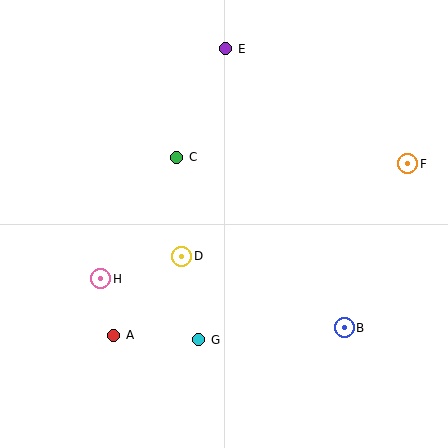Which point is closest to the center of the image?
Point D at (182, 256) is closest to the center.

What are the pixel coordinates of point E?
Point E is at (226, 49).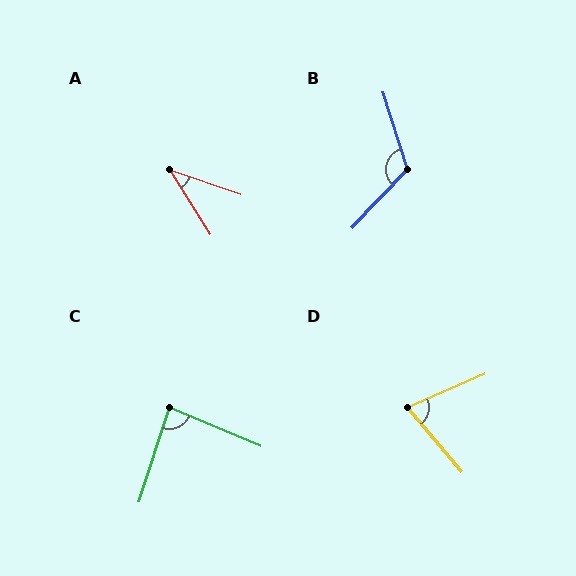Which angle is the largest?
B, at approximately 119 degrees.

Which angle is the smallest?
A, at approximately 39 degrees.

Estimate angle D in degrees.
Approximately 73 degrees.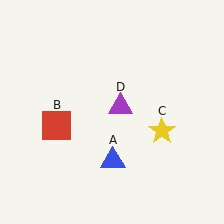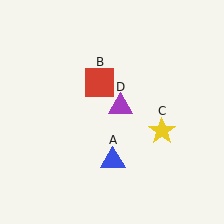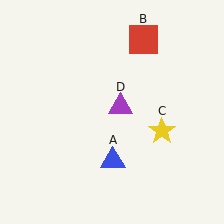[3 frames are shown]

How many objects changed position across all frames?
1 object changed position: red square (object B).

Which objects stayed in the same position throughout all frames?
Blue triangle (object A) and yellow star (object C) and purple triangle (object D) remained stationary.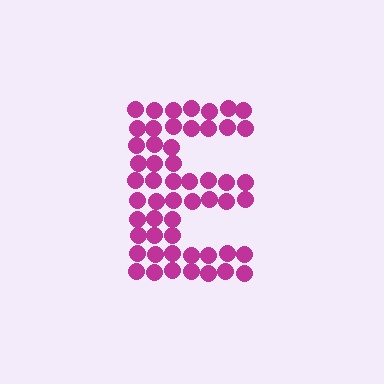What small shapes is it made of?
It is made of small circles.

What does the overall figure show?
The overall figure shows the letter E.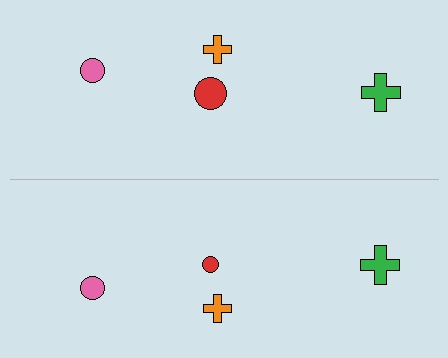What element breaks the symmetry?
The red circle on the bottom side has a different size than its mirror counterpart.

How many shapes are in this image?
There are 8 shapes in this image.